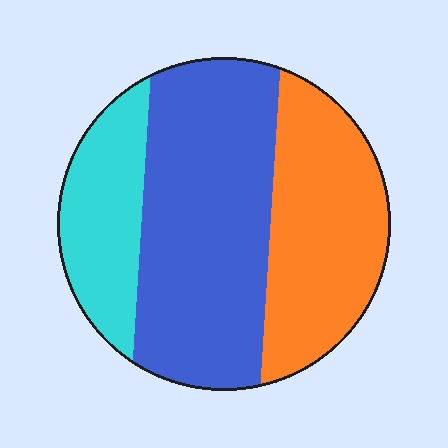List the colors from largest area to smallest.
From largest to smallest: blue, orange, cyan.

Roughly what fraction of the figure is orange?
Orange takes up between a sixth and a third of the figure.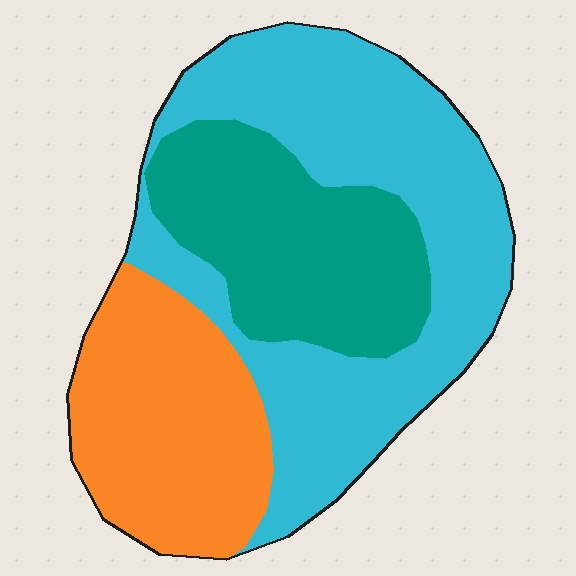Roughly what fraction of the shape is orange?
Orange takes up about one quarter (1/4) of the shape.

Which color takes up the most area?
Cyan, at roughly 45%.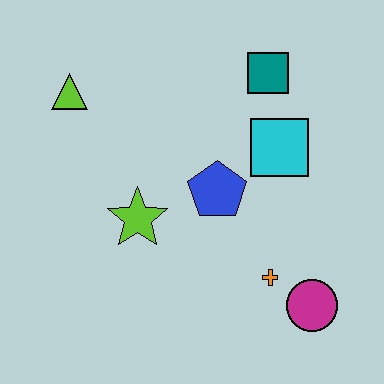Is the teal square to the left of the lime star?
No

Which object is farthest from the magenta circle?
The lime triangle is farthest from the magenta circle.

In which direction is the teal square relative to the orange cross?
The teal square is above the orange cross.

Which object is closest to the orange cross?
The magenta circle is closest to the orange cross.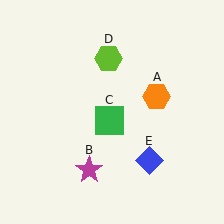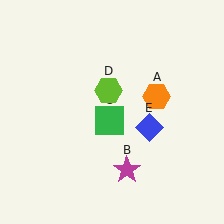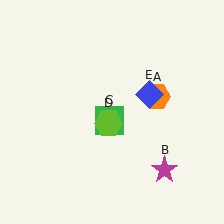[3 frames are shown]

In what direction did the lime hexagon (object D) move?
The lime hexagon (object D) moved down.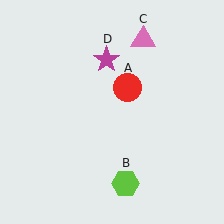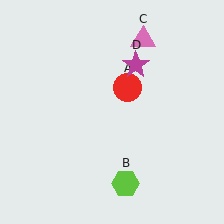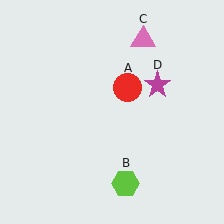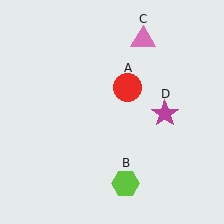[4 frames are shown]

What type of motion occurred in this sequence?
The magenta star (object D) rotated clockwise around the center of the scene.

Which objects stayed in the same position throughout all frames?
Red circle (object A) and lime hexagon (object B) and pink triangle (object C) remained stationary.